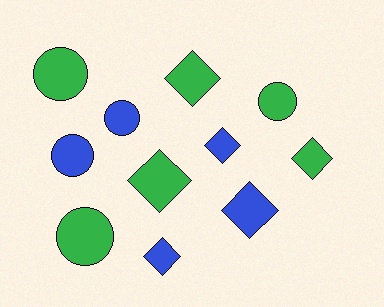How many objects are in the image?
There are 11 objects.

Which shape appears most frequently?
Diamond, with 6 objects.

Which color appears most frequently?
Green, with 6 objects.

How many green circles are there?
There are 3 green circles.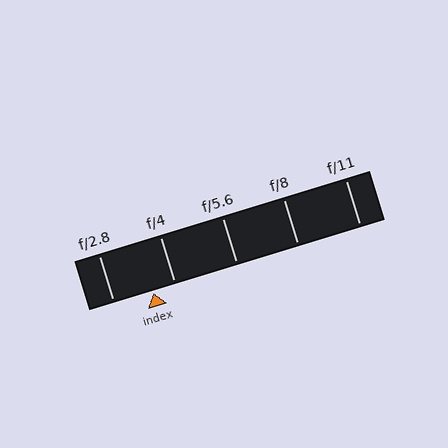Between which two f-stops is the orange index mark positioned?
The index mark is between f/2.8 and f/4.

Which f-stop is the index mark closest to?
The index mark is closest to f/4.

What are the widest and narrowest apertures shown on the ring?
The widest aperture shown is f/2.8 and the narrowest is f/11.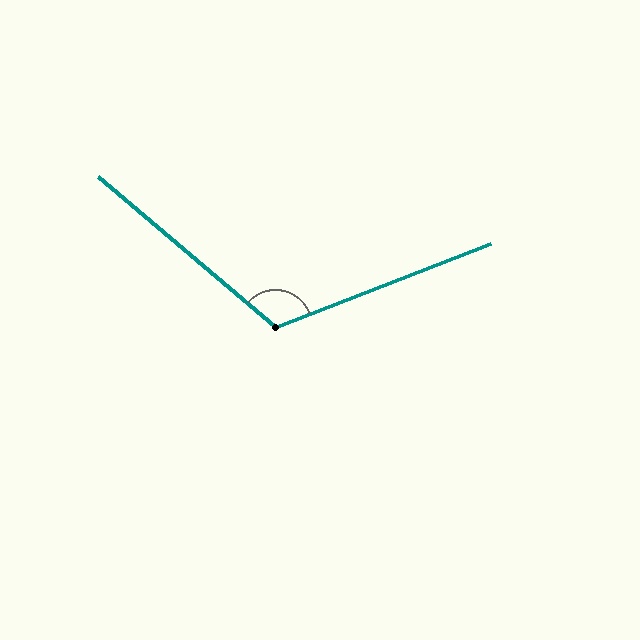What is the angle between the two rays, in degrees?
Approximately 119 degrees.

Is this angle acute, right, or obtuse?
It is obtuse.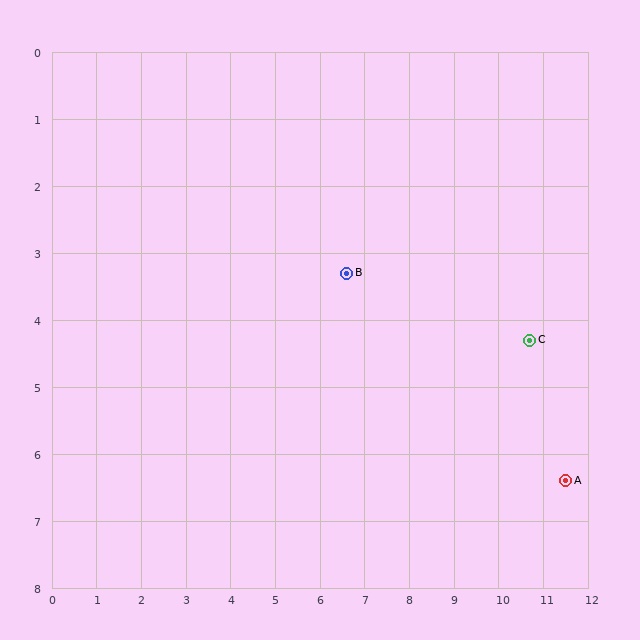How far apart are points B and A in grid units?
Points B and A are about 5.8 grid units apart.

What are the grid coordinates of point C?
Point C is at approximately (10.7, 4.3).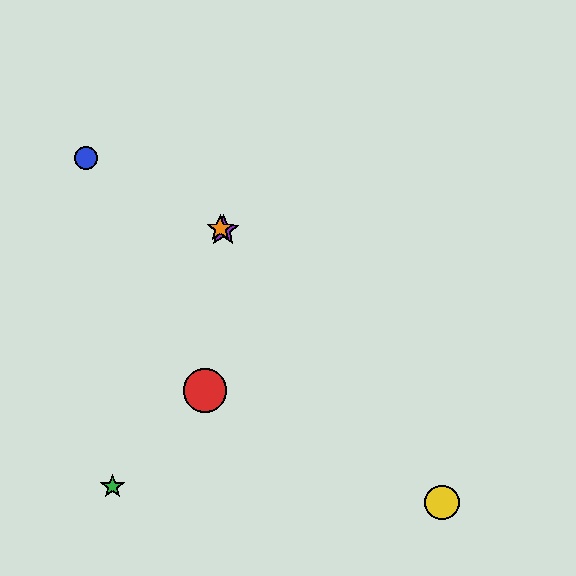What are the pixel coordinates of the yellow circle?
The yellow circle is at (442, 502).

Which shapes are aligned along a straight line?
The blue circle, the purple star, the orange star are aligned along a straight line.